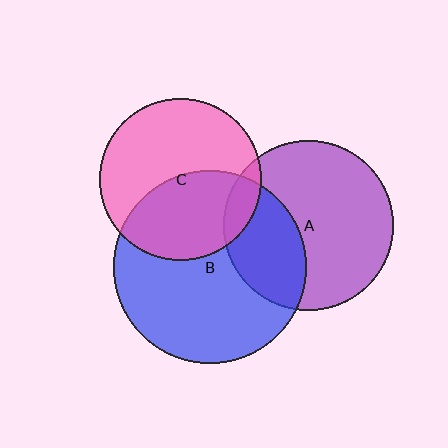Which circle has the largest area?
Circle B (blue).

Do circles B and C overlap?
Yes.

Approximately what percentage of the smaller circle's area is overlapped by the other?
Approximately 45%.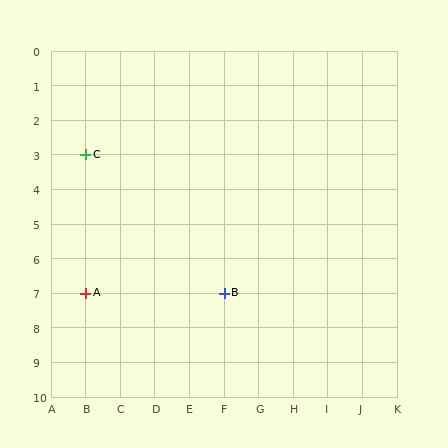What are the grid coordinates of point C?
Point C is at grid coordinates (B, 3).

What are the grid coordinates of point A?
Point A is at grid coordinates (B, 7).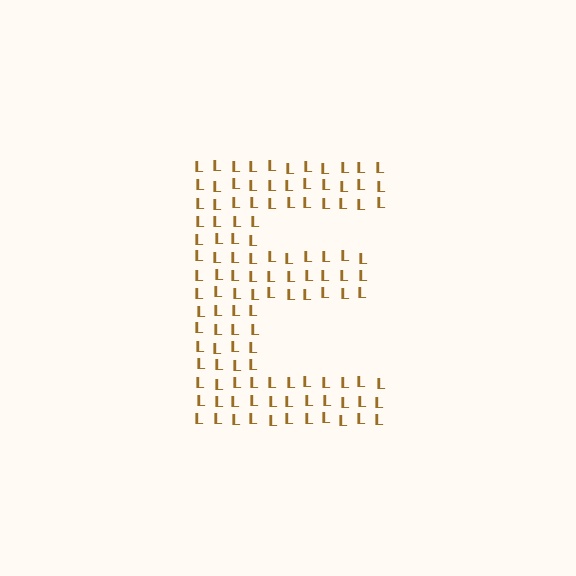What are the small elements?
The small elements are letter L's.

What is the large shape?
The large shape is the letter E.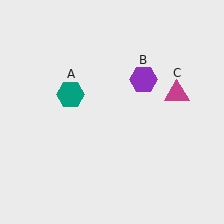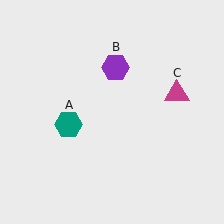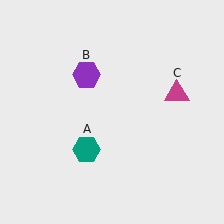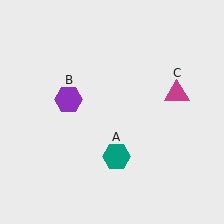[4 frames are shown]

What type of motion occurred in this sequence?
The teal hexagon (object A), purple hexagon (object B) rotated counterclockwise around the center of the scene.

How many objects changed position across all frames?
2 objects changed position: teal hexagon (object A), purple hexagon (object B).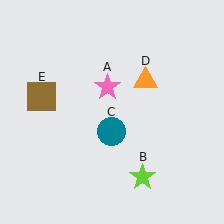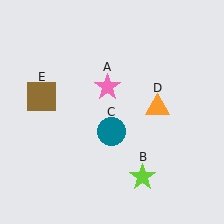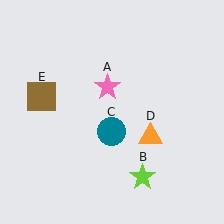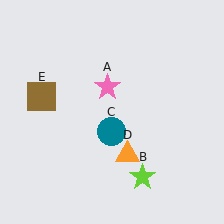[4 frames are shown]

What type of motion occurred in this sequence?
The orange triangle (object D) rotated clockwise around the center of the scene.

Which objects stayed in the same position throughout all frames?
Pink star (object A) and lime star (object B) and teal circle (object C) and brown square (object E) remained stationary.